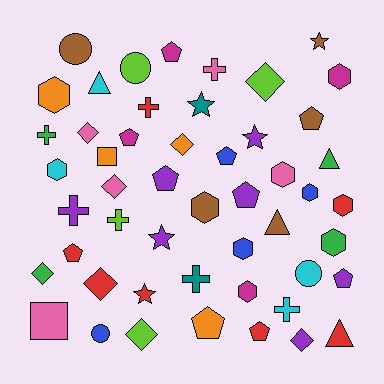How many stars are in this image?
There are 5 stars.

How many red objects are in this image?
There are 7 red objects.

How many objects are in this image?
There are 50 objects.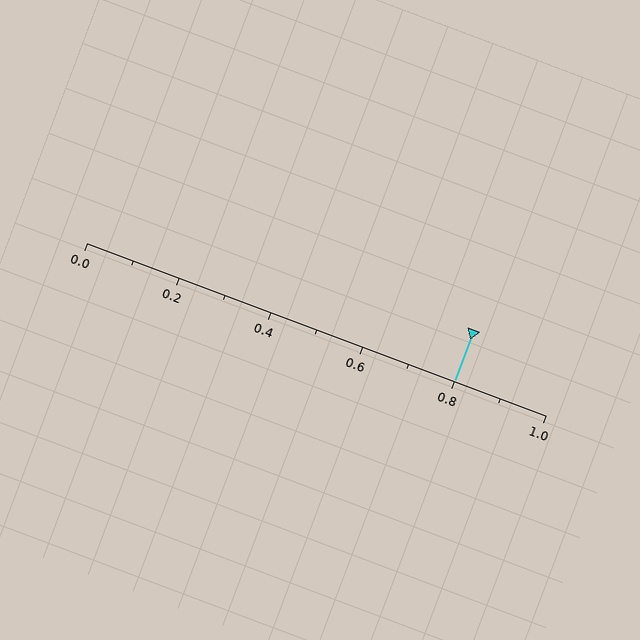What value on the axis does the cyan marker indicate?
The marker indicates approximately 0.8.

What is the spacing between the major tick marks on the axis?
The major ticks are spaced 0.2 apart.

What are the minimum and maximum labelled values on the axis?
The axis runs from 0.0 to 1.0.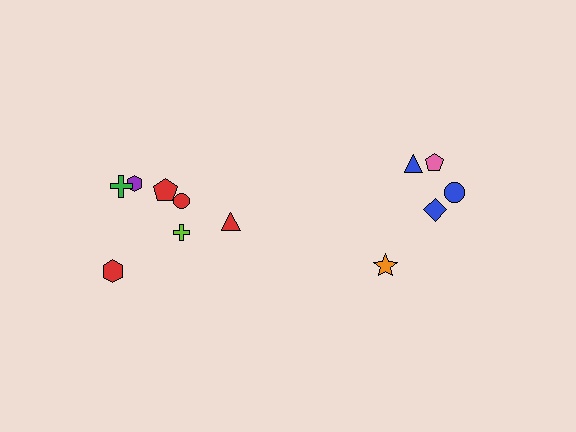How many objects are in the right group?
There are 5 objects.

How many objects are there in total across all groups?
There are 12 objects.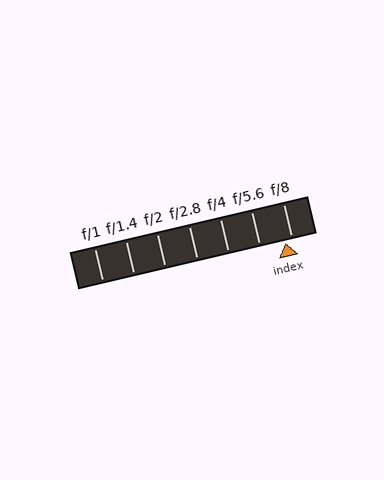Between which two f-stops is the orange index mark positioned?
The index mark is between f/5.6 and f/8.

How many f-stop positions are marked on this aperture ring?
There are 7 f-stop positions marked.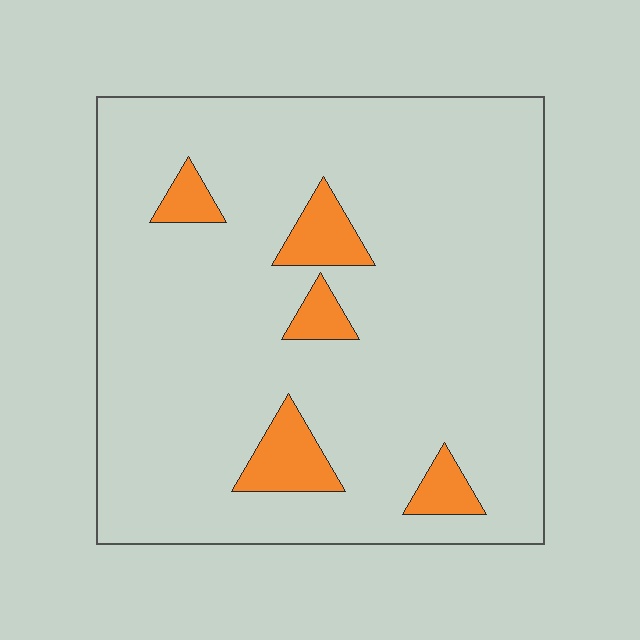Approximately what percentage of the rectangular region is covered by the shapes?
Approximately 10%.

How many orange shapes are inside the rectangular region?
5.